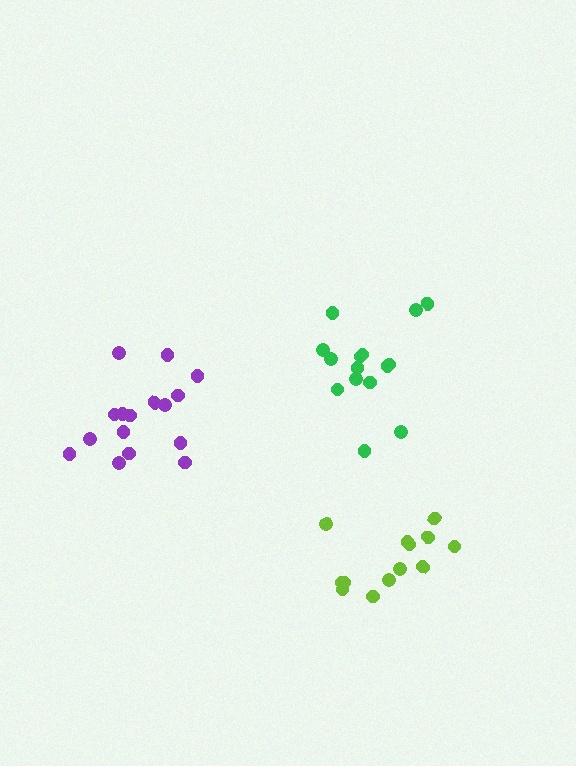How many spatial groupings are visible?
There are 3 spatial groupings.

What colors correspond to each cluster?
The clusters are colored: green, purple, lime.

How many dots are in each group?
Group 1: 15 dots, Group 2: 16 dots, Group 3: 13 dots (44 total).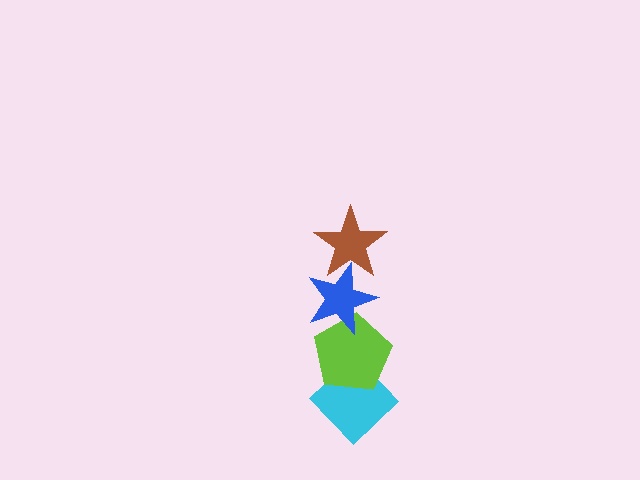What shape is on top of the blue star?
The brown star is on top of the blue star.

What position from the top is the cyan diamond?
The cyan diamond is 4th from the top.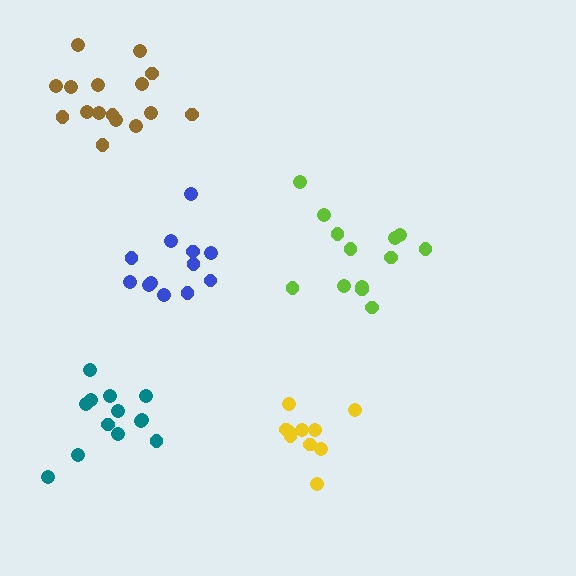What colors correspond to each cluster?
The clusters are colored: lime, brown, teal, blue, yellow.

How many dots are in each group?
Group 1: 13 dots, Group 2: 16 dots, Group 3: 13 dots, Group 4: 12 dots, Group 5: 10 dots (64 total).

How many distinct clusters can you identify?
There are 5 distinct clusters.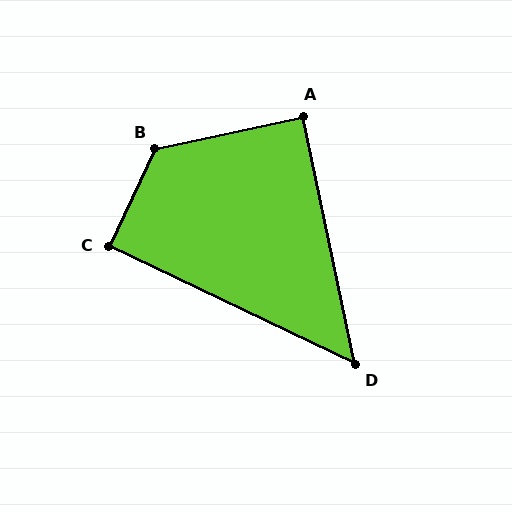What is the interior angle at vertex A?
Approximately 90 degrees (approximately right).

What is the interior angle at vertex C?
Approximately 90 degrees (approximately right).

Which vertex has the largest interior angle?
B, at approximately 127 degrees.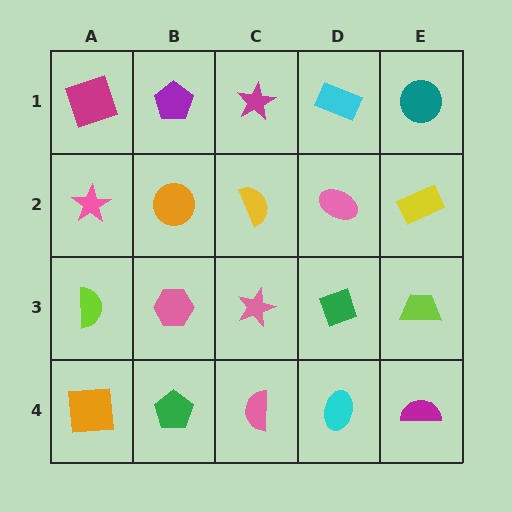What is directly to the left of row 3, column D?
A pink star.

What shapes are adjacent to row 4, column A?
A lime semicircle (row 3, column A), a green pentagon (row 4, column B).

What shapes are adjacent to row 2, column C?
A magenta star (row 1, column C), a pink star (row 3, column C), an orange circle (row 2, column B), a pink ellipse (row 2, column D).